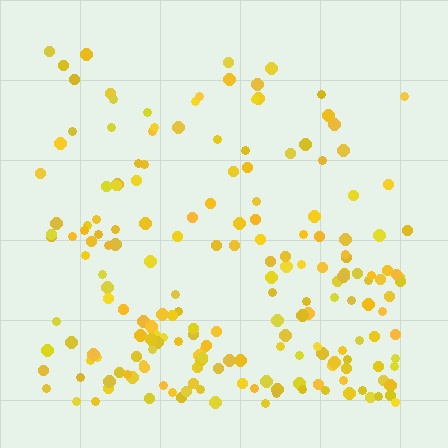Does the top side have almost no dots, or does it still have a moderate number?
Still a moderate number, just noticeably fewer than the bottom.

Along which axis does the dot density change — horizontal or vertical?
Vertical.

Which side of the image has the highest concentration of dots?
The bottom.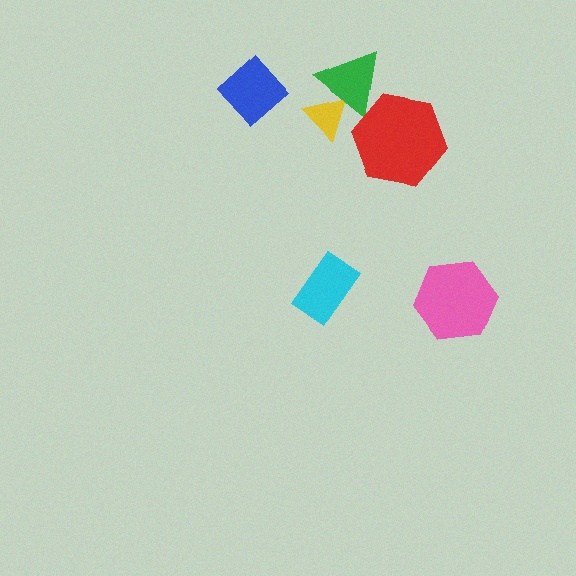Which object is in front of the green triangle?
The red hexagon is in front of the green triangle.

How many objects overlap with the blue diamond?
0 objects overlap with the blue diamond.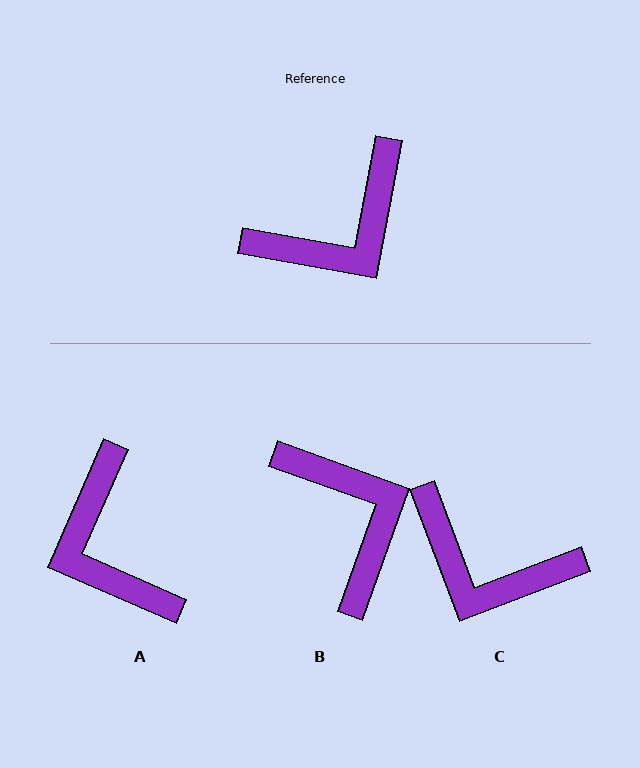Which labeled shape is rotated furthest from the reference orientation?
A, about 103 degrees away.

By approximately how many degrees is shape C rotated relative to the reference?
Approximately 59 degrees clockwise.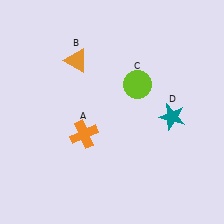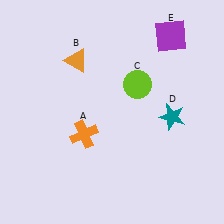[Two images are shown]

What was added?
A purple square (E) was added in Image 2.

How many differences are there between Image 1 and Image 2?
There is 1 difference between the two images.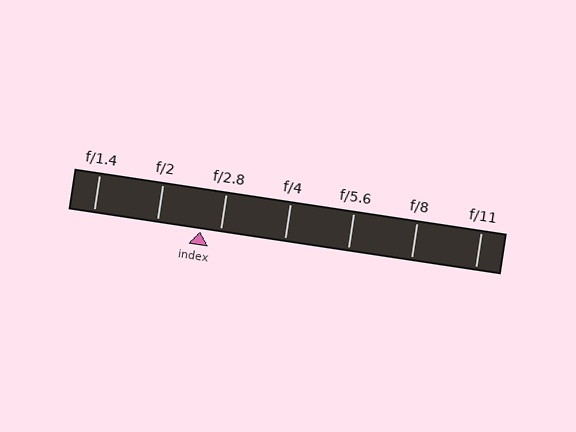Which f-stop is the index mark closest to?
The index mark is closest to f/2.8.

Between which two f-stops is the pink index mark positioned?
The index mark is between f/2 and f/2.8.